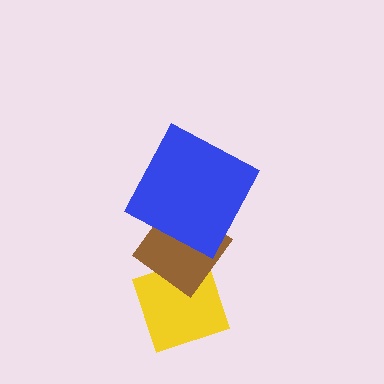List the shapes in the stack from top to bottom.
From top to bottom: the blue square, the brown diamond, the yellow diamond.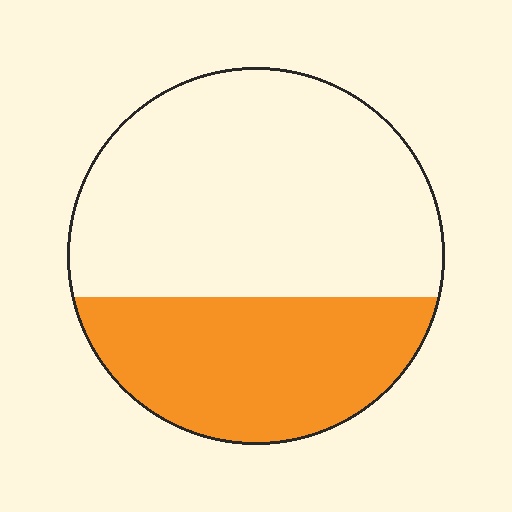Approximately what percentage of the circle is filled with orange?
Approximately 35%.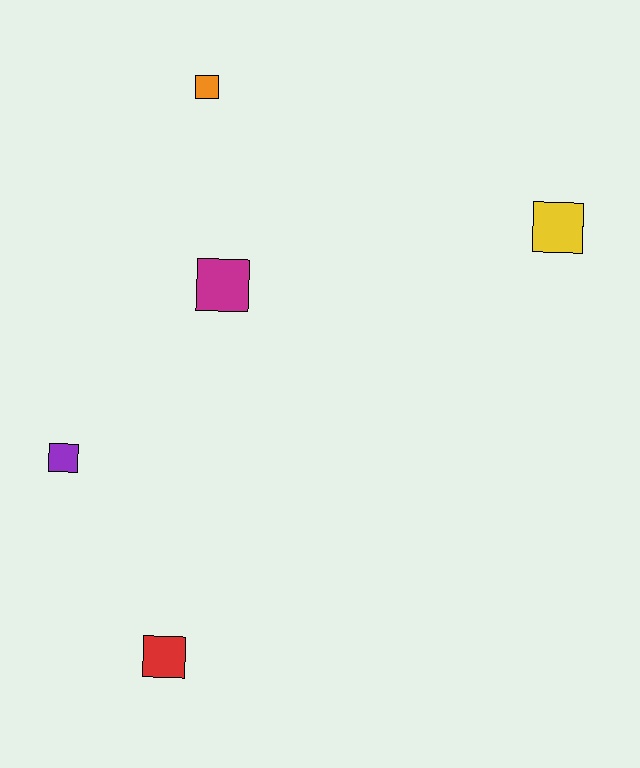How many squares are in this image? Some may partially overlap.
There are 5 squares.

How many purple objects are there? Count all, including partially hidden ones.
There is 1 purple object.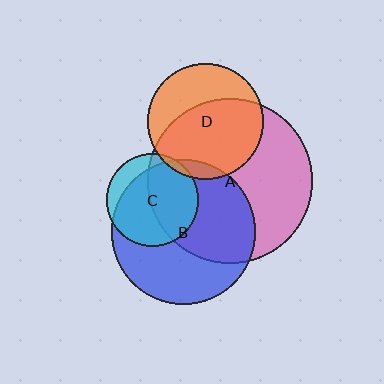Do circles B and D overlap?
Yes.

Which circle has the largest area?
Circle A (pink).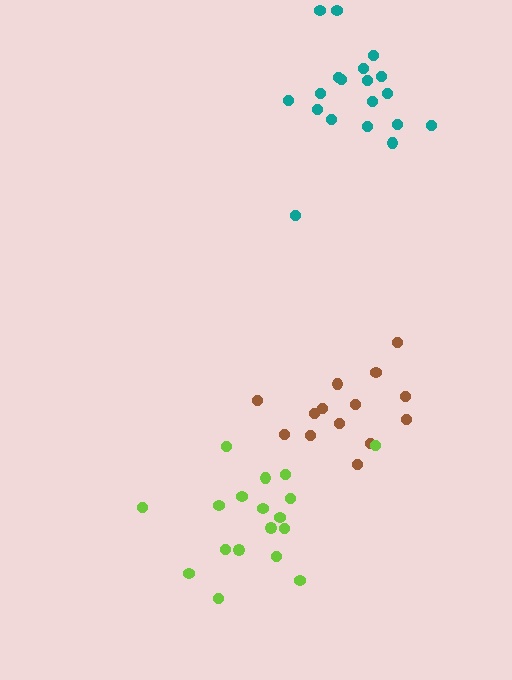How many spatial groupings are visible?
There are 3 spatial groupings.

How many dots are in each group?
Group 1: 14 dots, Group 2: 19 dots, Group 3: 18 dots (51 total).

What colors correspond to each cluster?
The clusters are colored: brown, teal, lime.